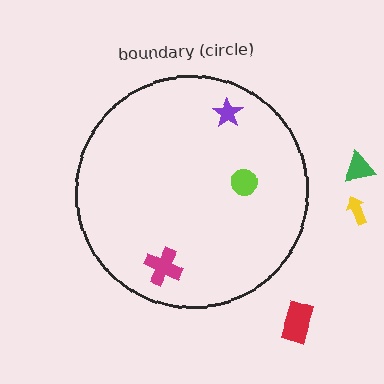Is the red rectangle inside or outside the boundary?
Outside.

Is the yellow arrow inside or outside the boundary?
Outside.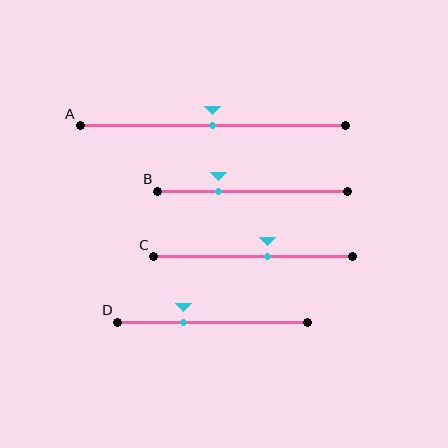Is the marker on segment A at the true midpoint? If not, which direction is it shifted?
Yes, the marker on segment A is at the true midpoint.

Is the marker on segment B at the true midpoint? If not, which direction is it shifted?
No, the marker on segment B is shifted to the left by about 18% of the segment length.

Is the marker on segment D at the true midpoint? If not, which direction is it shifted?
No, the marker on segment D is shifted to the left by about 15% of the segment length.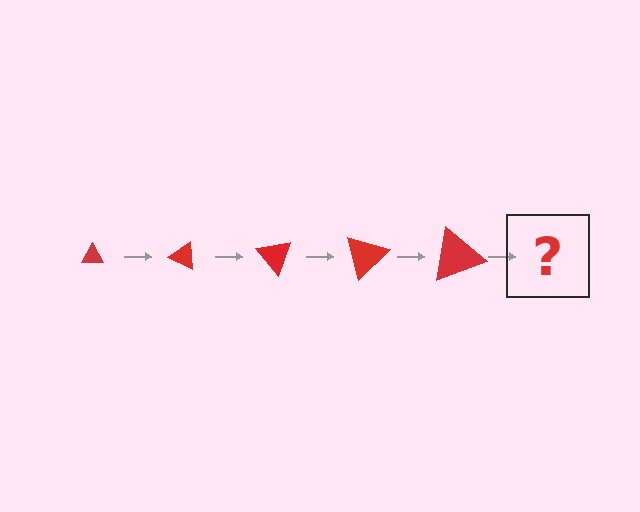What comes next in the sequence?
The next element should be a triangle, larger than the previous one and rotated 125 degrees from the start.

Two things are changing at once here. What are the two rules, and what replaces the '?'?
The two rules are that the triangle grows larger each step and it rotates 25 degrees each step. The '?' should be a triangle, larger than the previous one and rotated 125 degrees from the start.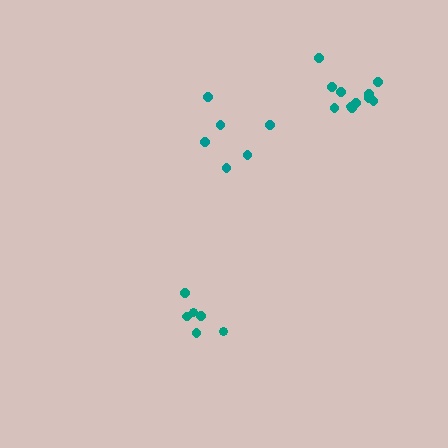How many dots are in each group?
Group 1: 12 dots, Group 2: 6 dots, Group 3: 6 dots (24 total).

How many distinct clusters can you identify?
There are 3 distinct clusters.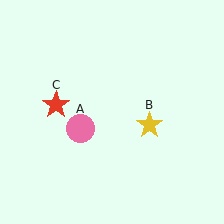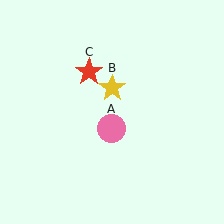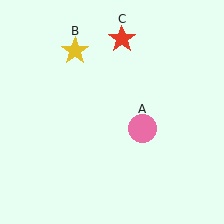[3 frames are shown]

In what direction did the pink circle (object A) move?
The pink circle (object A) moved right.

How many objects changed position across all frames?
3 objects changed position: pink circle (object A), yellow star (object B), red star (object C).